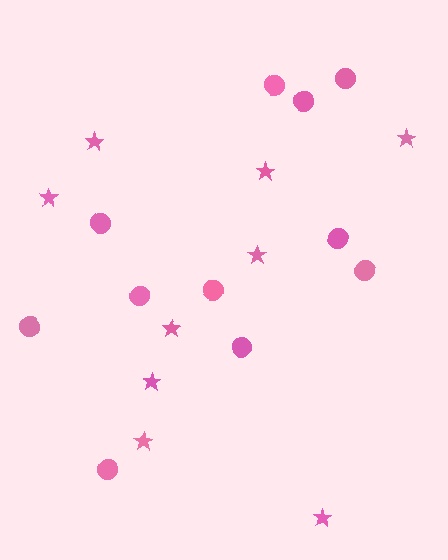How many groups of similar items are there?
There are 2 groups: one group of circles (11) and one group of stars (9).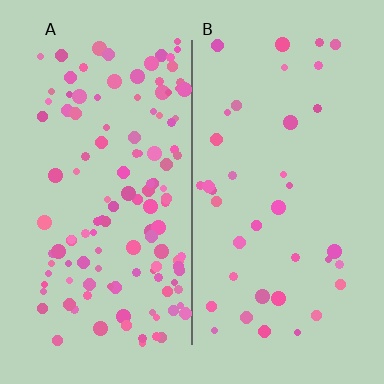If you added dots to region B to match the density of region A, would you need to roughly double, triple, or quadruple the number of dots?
Approximately triple.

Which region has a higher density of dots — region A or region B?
A (the left).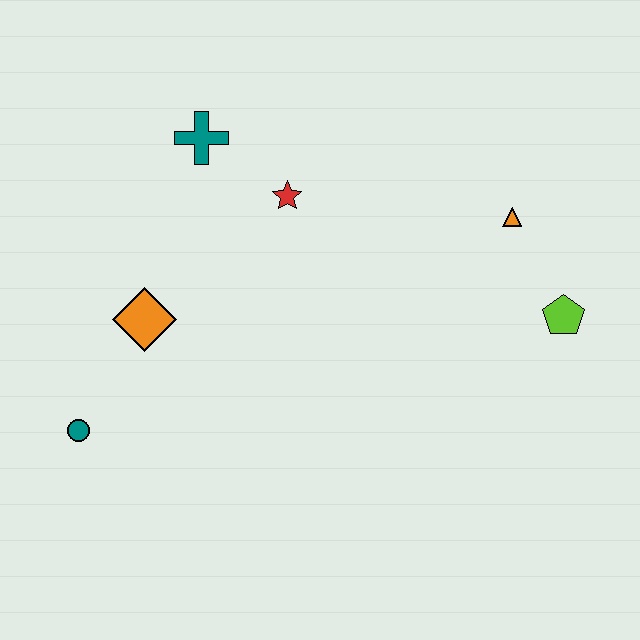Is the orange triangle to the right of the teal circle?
Yes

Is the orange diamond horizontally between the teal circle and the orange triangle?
Yes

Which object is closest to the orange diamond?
The teal circle is closest to the orange diamond.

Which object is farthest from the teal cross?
The lime pentagon is farthest from the teal cross.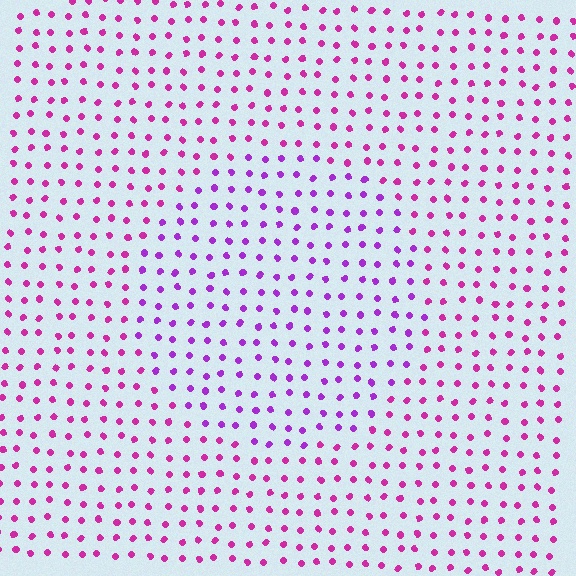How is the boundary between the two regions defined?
The boundary is defined purely by a slight shift in hue (about 30 degrees). Spacing, size, and orientation are identical on both sides.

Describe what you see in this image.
The image is filled with small magenta elements in a uniform arrangement. A circle-shaped region is visible where the elements are tinted to a slightly different hue, forming a subtle color boundary.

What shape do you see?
I see a circle.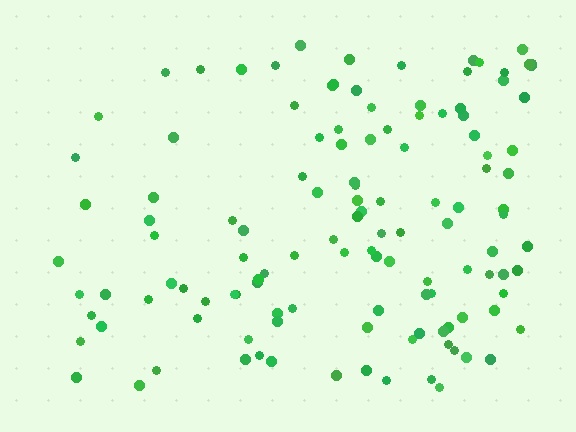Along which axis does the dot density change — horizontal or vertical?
Horizontal.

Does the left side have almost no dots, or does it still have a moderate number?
Still a moderate number, just noticeably fewer than the right.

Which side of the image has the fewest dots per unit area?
The left.